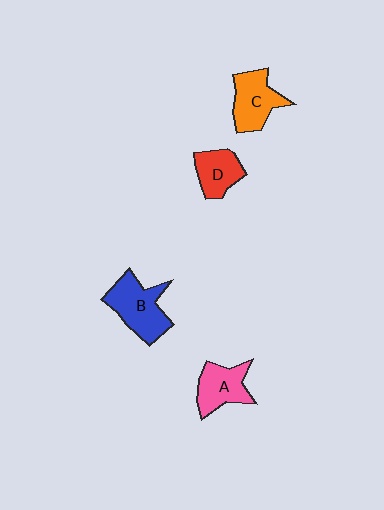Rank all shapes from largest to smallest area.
From largest to smallest: B (blue), C (orange), A (pink), D (red).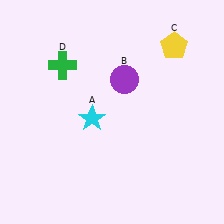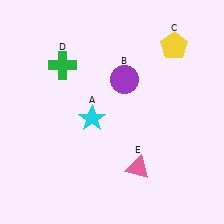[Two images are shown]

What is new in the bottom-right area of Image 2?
A pink triangle (E) was added in the bottom-right area of Image 2.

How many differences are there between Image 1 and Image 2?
There is 1 difference between the two images.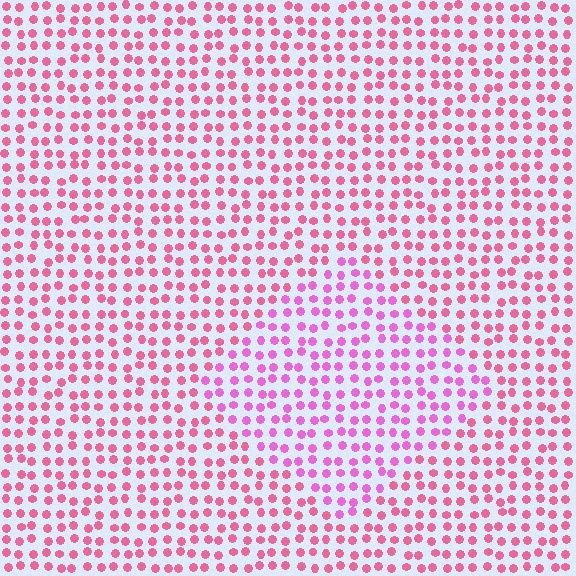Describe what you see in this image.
The image is filled with small pink elements in a uniform arrangement. A diamond-shaped region is visible where the elements are tinted to a slightly different hue, forming a subtle color boundary.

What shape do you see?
I see a diamond.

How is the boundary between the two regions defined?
The boundary is defined purely by a slight shift in hue (about 28 degrees). Spacing, size, and orientation are identical on both sides.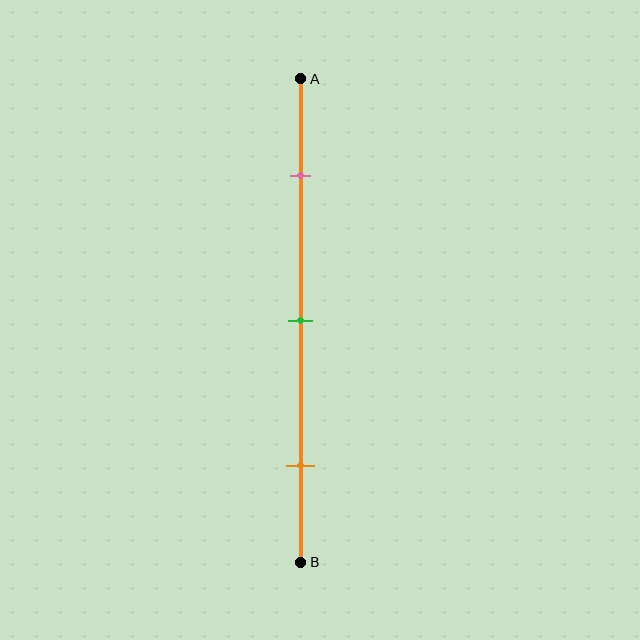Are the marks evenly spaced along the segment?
Yes, the marks are approximately evenly spaced.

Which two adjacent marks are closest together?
The pink and green marks are the closest adjacent pair.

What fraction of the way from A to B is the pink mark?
The pink mark is approximately 20% (0.2) of the way from A to B.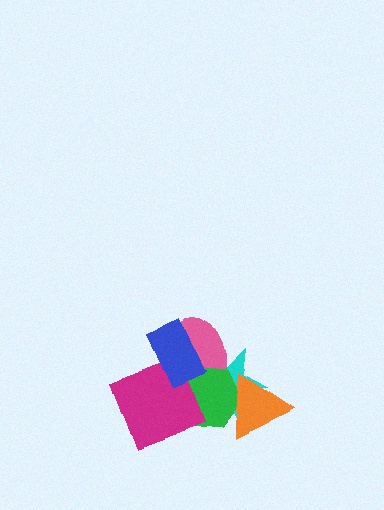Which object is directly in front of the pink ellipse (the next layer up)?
The green hexagon is directly in front of the pink ellipse.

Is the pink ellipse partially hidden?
Yes, it is partially covered by another shape.